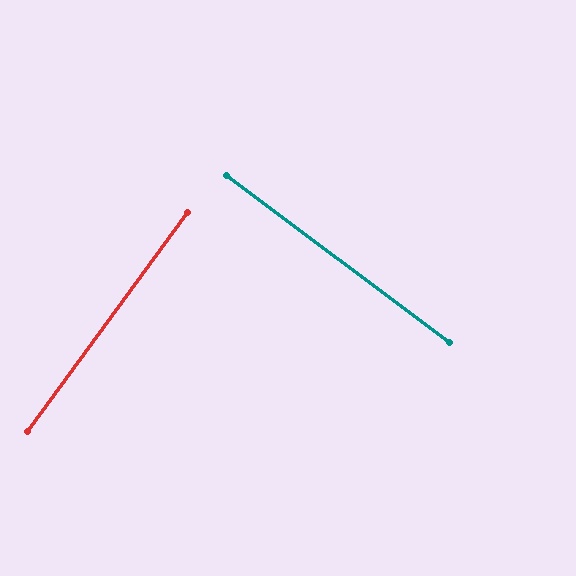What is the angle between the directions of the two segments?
Approximately 90 degrees.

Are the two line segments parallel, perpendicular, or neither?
Perpendicular — they meet at approximately 90°.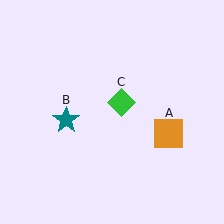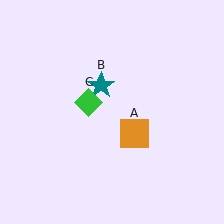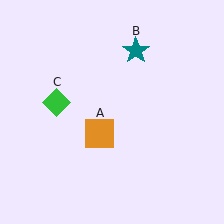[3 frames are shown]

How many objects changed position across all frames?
3 objects changed position: orange square (object A), teal star (object B), green diamond (object C).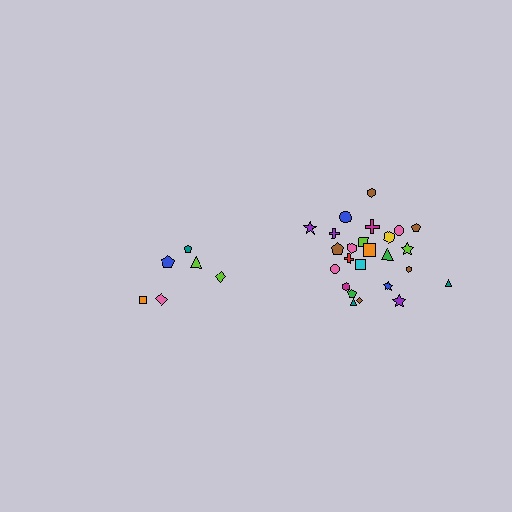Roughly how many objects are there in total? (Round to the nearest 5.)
Roughly 30 objects in total.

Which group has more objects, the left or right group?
The right group.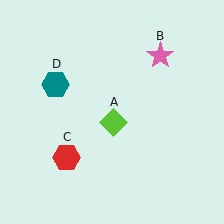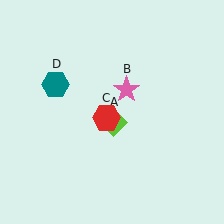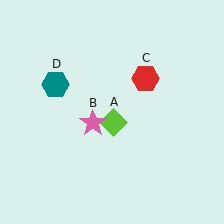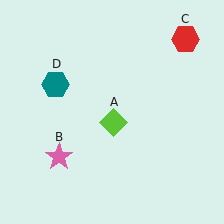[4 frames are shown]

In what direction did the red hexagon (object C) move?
The red hexagon (object C) moved up and to the right.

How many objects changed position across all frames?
2 objects changed position: pink star (object B), red hexagon (object C).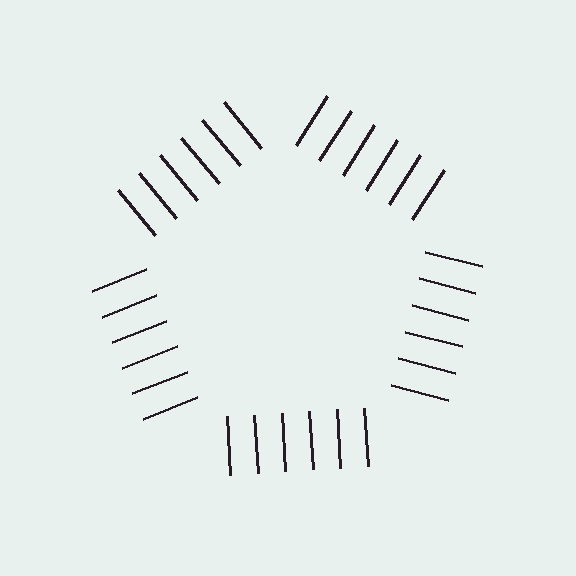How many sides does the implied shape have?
5 sides — the line-ends trace a pentagon.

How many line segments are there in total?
30 — 6 along each of the 5 edges.